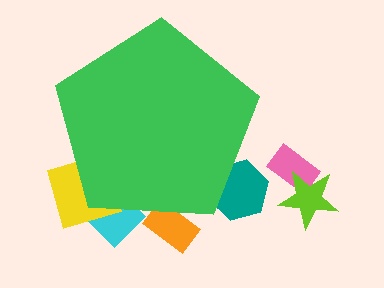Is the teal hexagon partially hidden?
Yes, the teal hexagon is partially hidden behind the green pentagon.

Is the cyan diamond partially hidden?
Yes, the cyan diamond is partially hidden behind the green pentagon.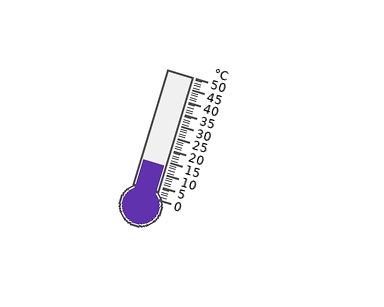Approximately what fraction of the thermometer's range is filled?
The thermometer is filled to approximately 25% of its range.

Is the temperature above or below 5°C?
The temperature is above 5°C.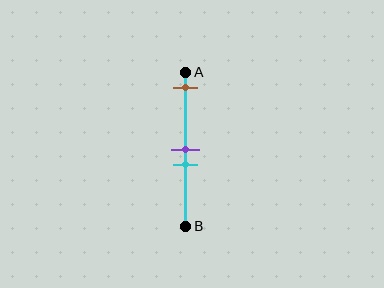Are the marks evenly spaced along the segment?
No, the marks are not evenly spaced.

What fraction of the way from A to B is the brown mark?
The brown mark is approximately 10% (0.1) of the way from A to B.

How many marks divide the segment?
There are 3 marks dividing the segment.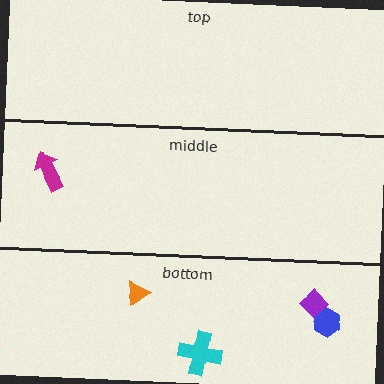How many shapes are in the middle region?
1.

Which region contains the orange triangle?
The bottom region.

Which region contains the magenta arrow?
The middle region.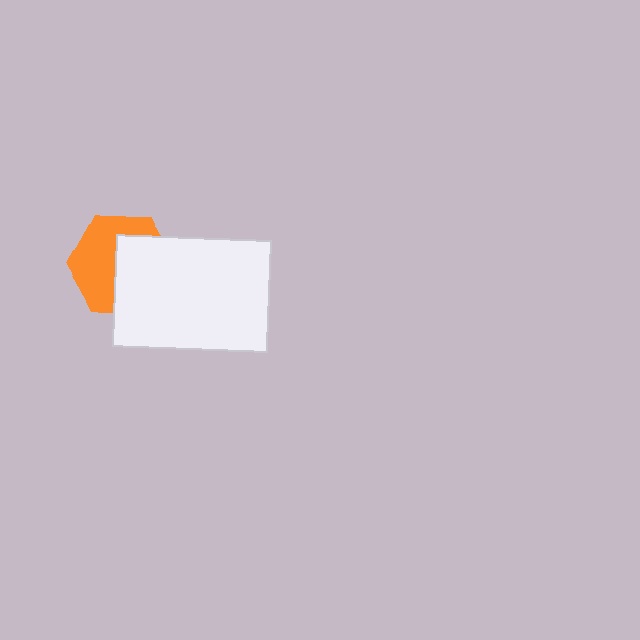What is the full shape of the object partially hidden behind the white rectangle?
The partially hidden object is an orange hexagon.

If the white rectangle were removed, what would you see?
You would see the complete orange hexagon.